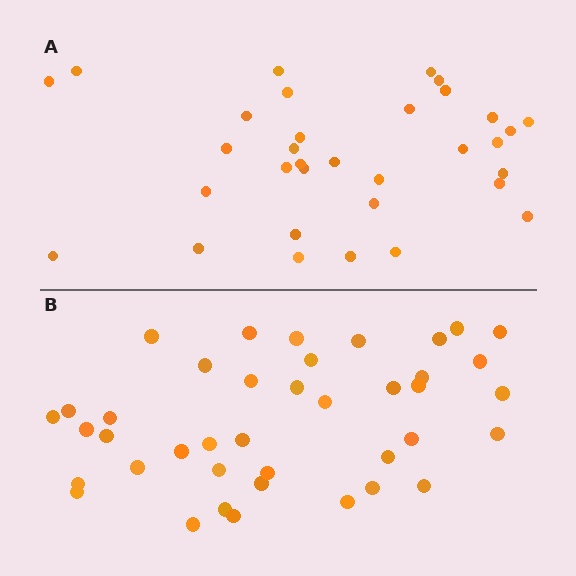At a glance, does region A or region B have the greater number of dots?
Region B (the bottom region) has more dots.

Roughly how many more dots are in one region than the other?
Region B has roughly 8 or so more dots than region A.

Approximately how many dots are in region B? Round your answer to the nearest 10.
About 40 dots.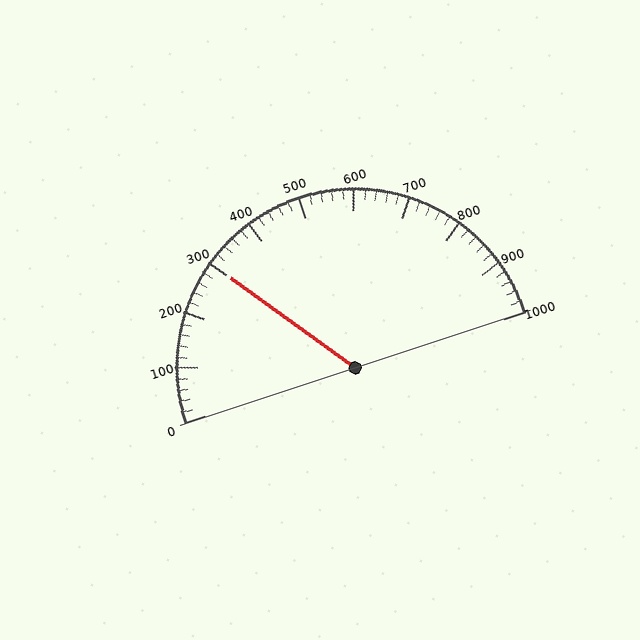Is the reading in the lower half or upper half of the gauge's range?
The reading is in the lower half of the range (0 to 1000).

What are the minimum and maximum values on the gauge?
The gauge ranges from 0 to 1000.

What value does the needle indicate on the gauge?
The needle indicates approximately 300.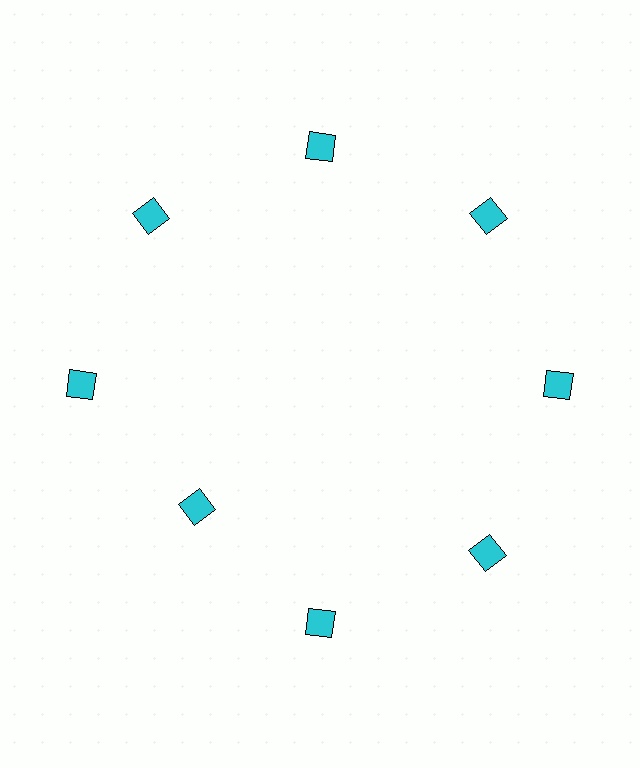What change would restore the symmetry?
The symmetry would be restored by moving it outward, back onto the ring so that all 8 squares sit at equal angles and equal distance from the center.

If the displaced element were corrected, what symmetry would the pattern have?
It would have 8-fold rotational symmetry — the pattern would map onto itself every 45 degrees.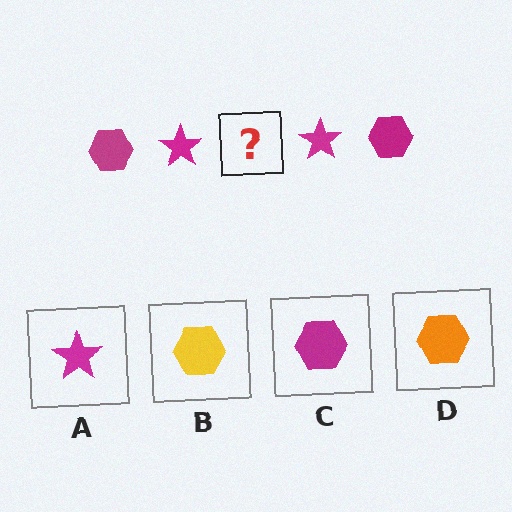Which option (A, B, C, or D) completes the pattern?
C.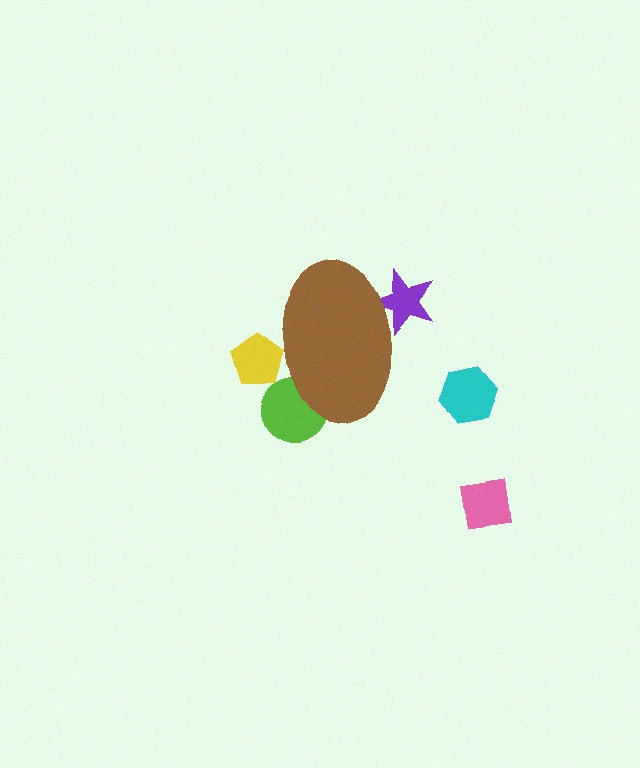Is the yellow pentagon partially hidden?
Yes, the yellow pentagon is partially hidden behind the brown ellipse.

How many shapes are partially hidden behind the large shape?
3 shapes are partially hidden.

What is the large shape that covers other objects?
A brown ellipse.